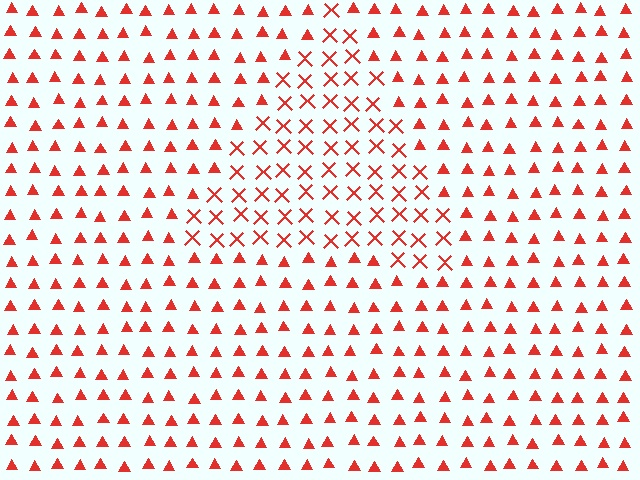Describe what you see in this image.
The image is filled with small red elements arranged in a uniform grid. A triangle-shaped region contains X marks, while the surrounding area contains triangles. The boundary is defined purely by the change in element shape.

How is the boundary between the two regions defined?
The boundary is defined by a change in element shape: X marks inside vs. triangles outside. All elements share the same color and spacing.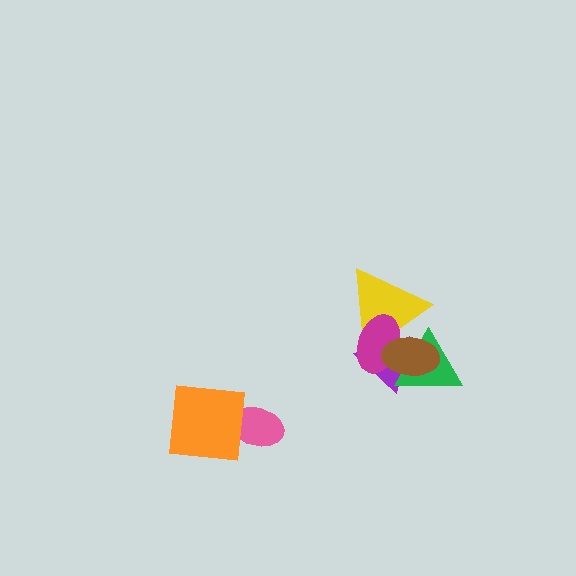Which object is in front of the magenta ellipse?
The brown ellipse is in front of the magenta ellipse.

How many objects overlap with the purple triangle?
4 objects overlap with the purple triangle.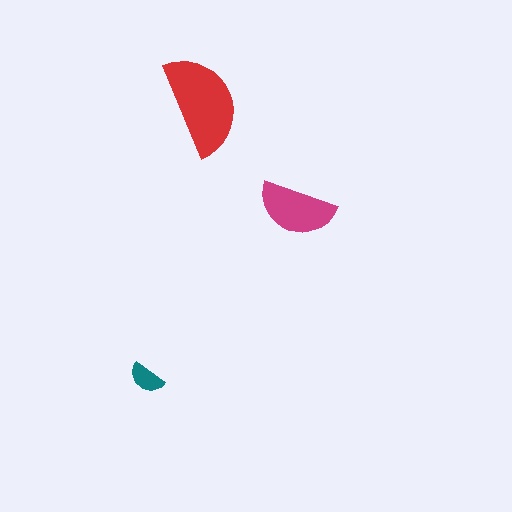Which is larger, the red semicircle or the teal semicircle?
The red one.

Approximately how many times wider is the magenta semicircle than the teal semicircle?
About 2 times wider.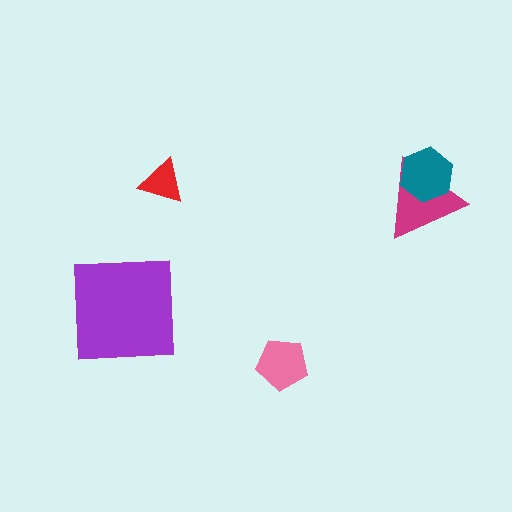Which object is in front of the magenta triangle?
The teal hexagon is in front of the magenta triangle.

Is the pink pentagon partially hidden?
No, no other shape covers it.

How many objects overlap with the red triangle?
0 objects overlap with the red triangle.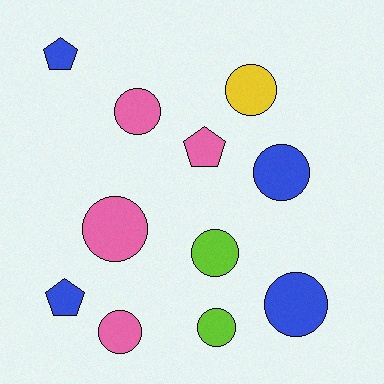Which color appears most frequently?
Blue, with 4 objects.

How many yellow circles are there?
There is 1 yellow circle.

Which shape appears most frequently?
Circle, with 8 objects.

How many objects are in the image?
There are 11 objects.